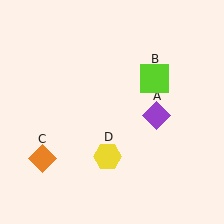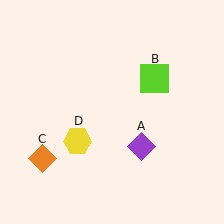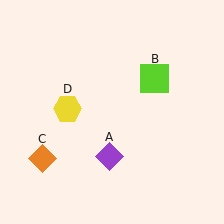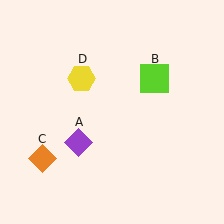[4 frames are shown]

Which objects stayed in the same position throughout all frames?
Lime square (object B) and orange diamond (object C) remained stationary.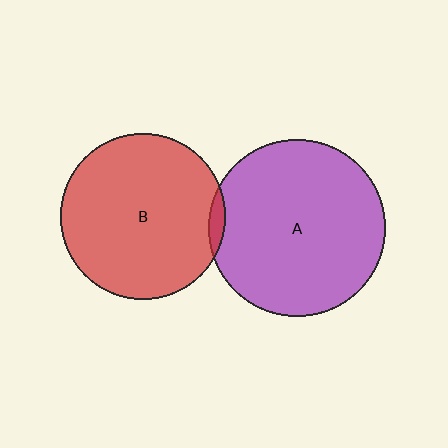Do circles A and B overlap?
Yes.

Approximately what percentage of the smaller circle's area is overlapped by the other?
Approximately 5%.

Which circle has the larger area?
Circle A (purple).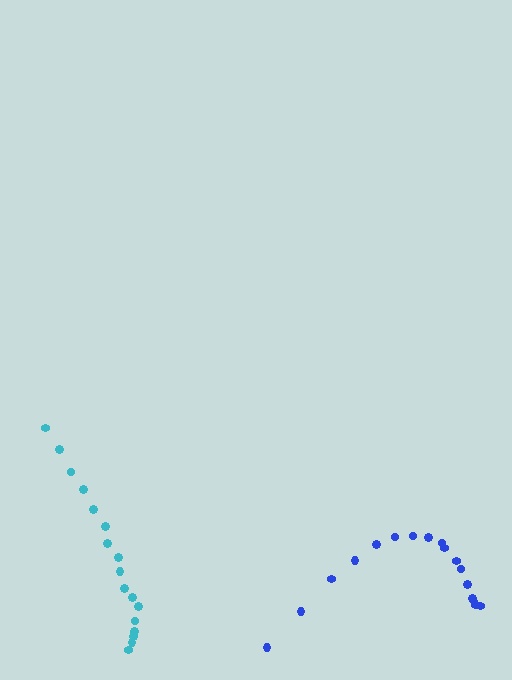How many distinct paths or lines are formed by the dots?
There are 2 distinct paths.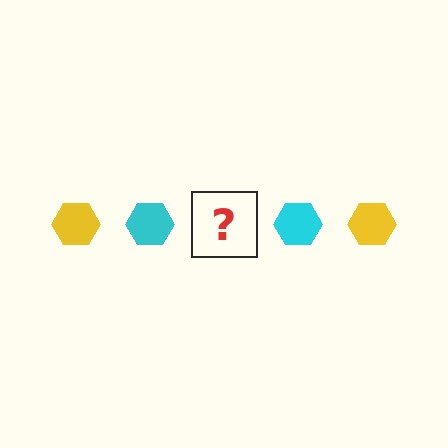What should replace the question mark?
The question mark should be replaced with a yellow hexagon.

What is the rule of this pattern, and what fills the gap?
The rule is that the pattern cycles through yellow, cyan hexagons. The gap should be filled with a yellow hexagon.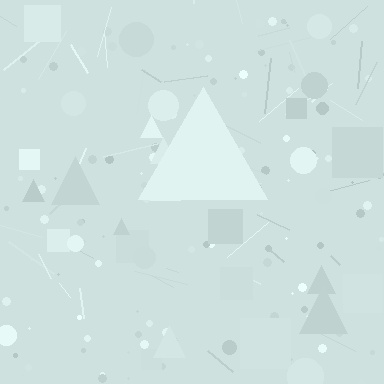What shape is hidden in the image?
A triangle is hidden in the image.